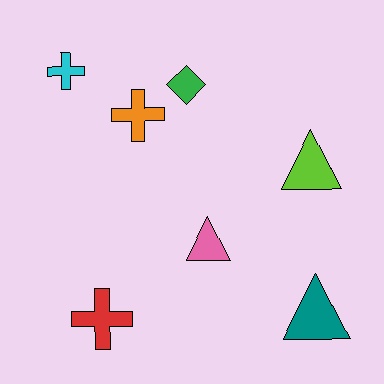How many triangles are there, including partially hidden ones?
There are 3 triangles.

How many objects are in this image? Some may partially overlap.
There are 7 objects.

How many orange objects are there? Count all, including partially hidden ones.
There is 1 orange object.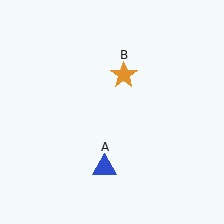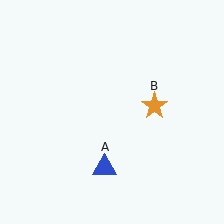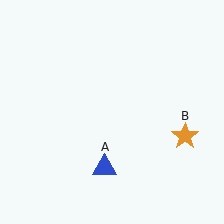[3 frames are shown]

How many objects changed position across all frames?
1 object changed position: orange star (object B).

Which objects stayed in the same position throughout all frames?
Blue triangle (object A) remained stationary.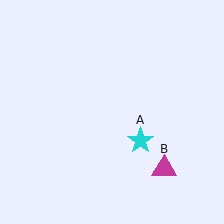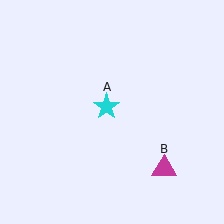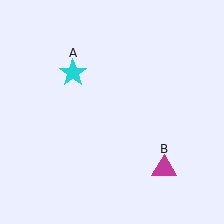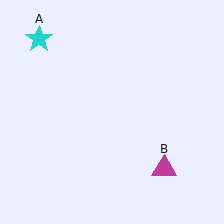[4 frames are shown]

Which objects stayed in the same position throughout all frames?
Magenta triangle (object B) remained stationary.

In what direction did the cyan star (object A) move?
The cyan star (object A) moved up and to the left.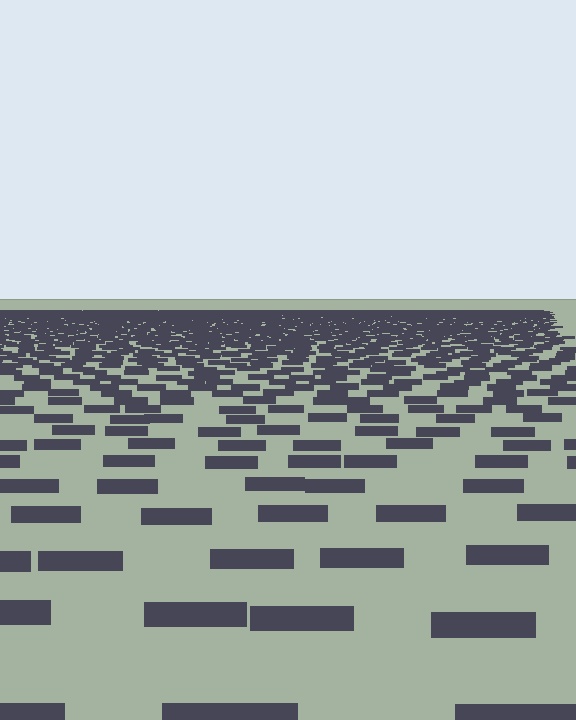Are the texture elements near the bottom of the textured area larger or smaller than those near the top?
Larger. Near the bottom, elements are closer to the viewer and appear at a bigger on-screen size.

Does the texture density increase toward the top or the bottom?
Density increases toward the top.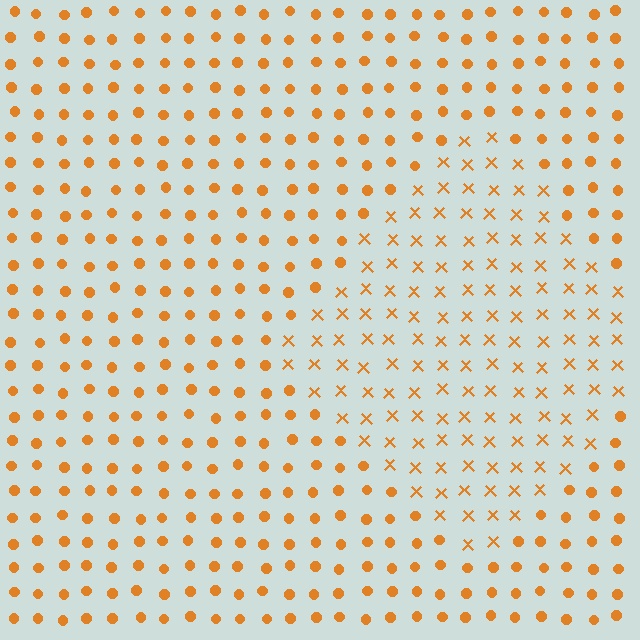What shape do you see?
I see a diamond.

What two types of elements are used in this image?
The image uses X marks inside the diamond region and circles outside it.